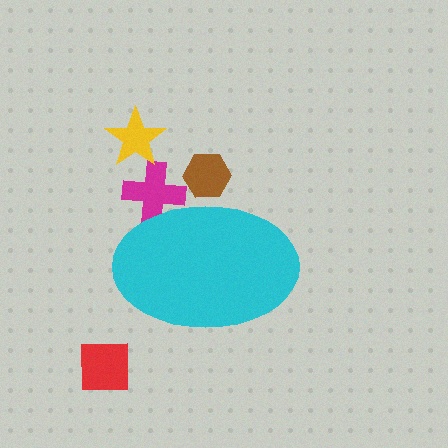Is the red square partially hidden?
No, the red square is fully visible.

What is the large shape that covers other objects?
A cyan ellipse.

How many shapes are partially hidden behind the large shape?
2 shapes are partially hidden.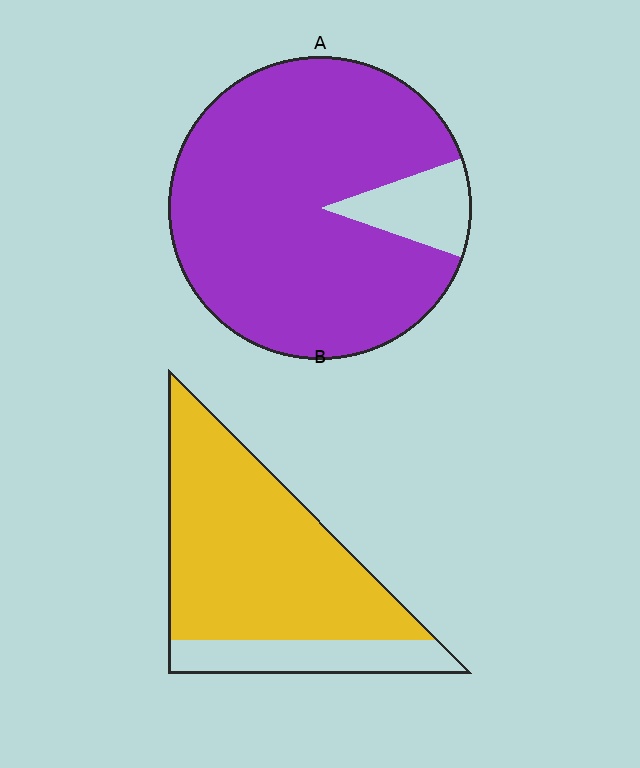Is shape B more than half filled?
Yes.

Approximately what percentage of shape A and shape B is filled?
A is approximately 90% and B is approximately 80%.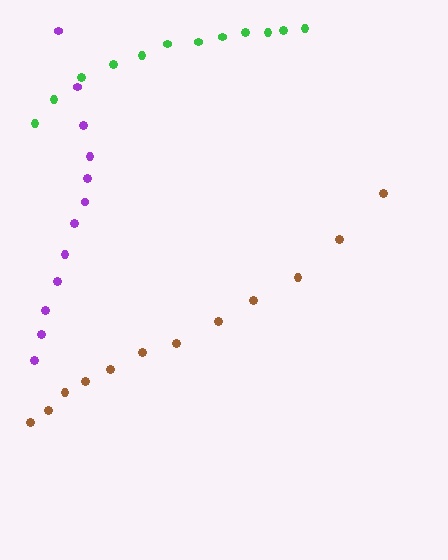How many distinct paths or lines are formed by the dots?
There are 3 distinct paths.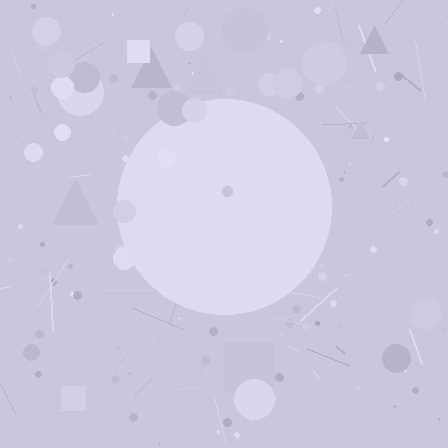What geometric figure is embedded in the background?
A circle is embedded in the background.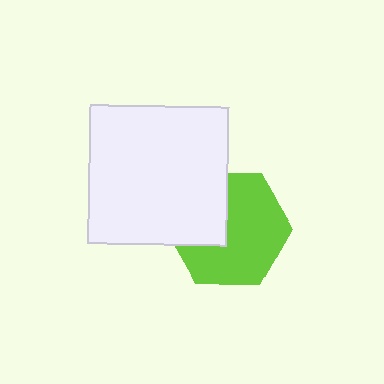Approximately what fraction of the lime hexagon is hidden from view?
Roughly 33% of the lime hexagon is hidden behind the white square.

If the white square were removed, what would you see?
You would see the complete lime hexagon.